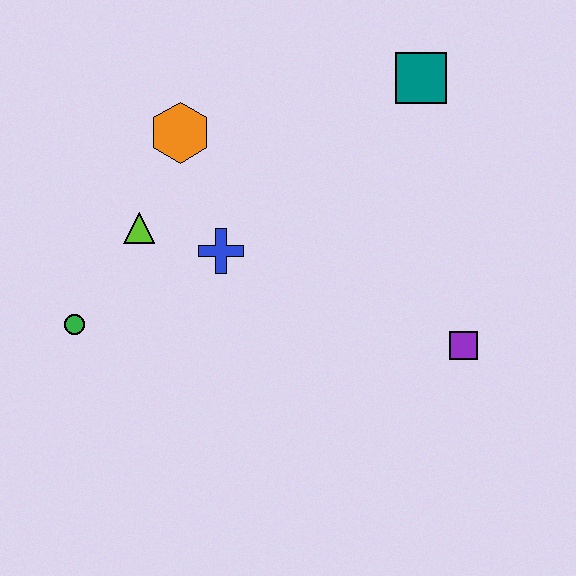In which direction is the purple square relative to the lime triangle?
The purple square is to the right of the lime triangle.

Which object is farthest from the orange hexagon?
The purple square is farthest from the orange hexagon.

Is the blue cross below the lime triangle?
Yes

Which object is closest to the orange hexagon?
The lime triangle is closest to the orange hexagon.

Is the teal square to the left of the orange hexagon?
No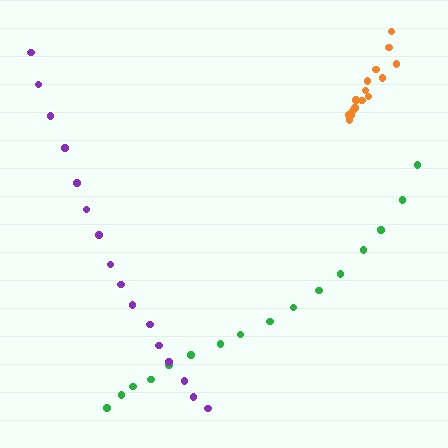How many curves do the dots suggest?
There are 3 distinct paths.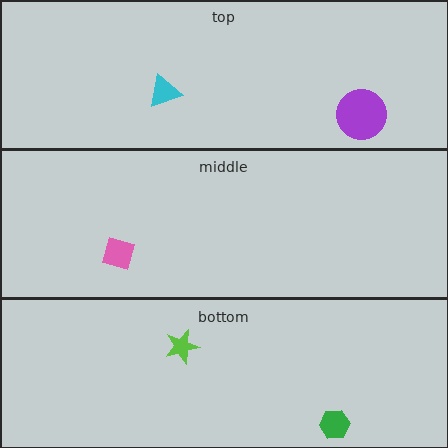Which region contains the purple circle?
The top region.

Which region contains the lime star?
The bottom region.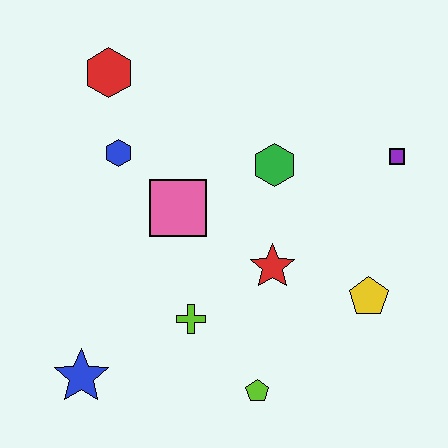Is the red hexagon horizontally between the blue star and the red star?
Yes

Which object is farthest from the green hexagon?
The blue star is farthest from the green hexagon.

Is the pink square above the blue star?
Yes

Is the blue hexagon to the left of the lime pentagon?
Yes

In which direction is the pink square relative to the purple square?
The pink square is to the left of the purple square.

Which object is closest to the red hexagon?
The blue hexagon is closest to the red hexagon.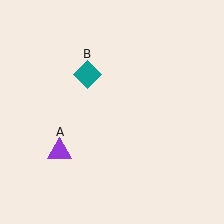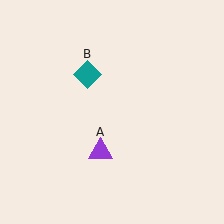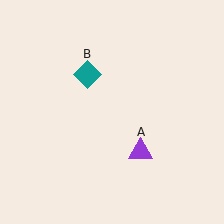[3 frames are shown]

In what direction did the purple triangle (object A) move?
The purple triangle (object A) moved right.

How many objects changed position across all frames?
1 object changed position: purple triangle (object A).